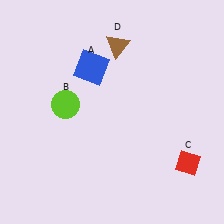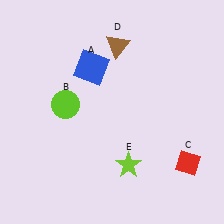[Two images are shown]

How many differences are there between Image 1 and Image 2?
There is 1 difference between the two images.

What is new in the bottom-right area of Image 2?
A lime star (E) was added in the bottom-right area of Image 2.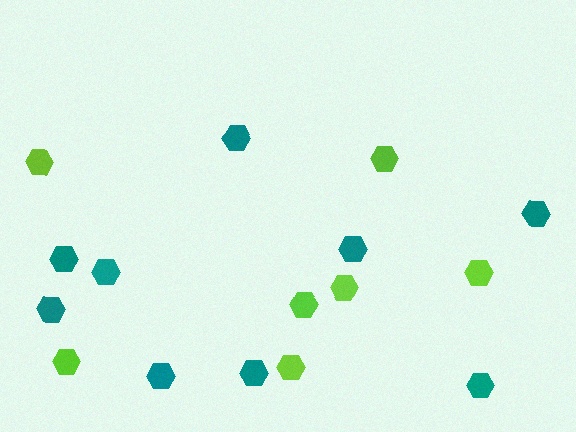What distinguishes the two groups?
There are 2 groups: one group of teal hexagons (9) and one group of lime hexagons (7).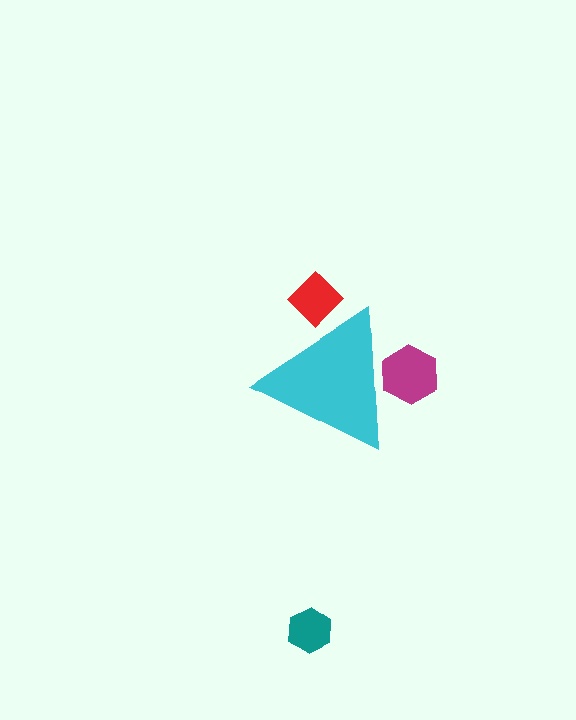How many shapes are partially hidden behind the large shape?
2 shapes are partially hidden.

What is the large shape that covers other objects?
A cyan triangle.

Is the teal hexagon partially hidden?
No, the teal hexagon is fully visible.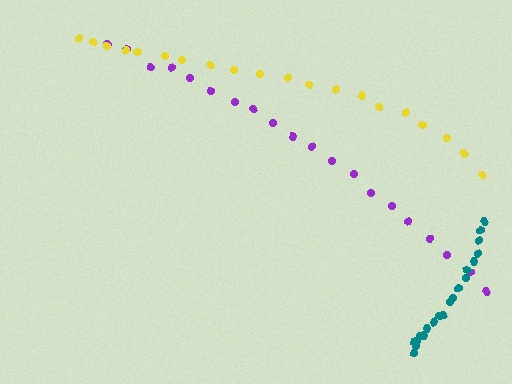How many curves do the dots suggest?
There are 3 distinct paths.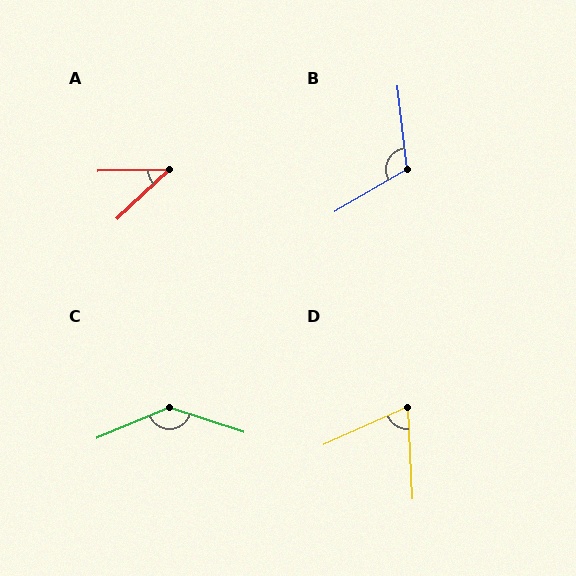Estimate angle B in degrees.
Approximately 114 degrees.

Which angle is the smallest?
A, at approximately 43 degrees.